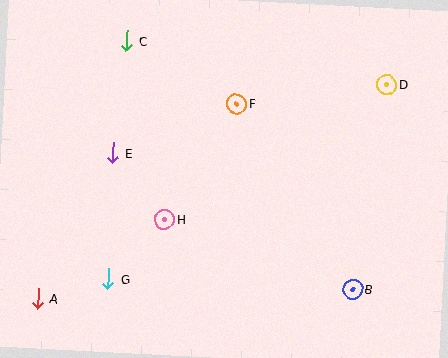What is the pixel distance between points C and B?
The distance between C and B is 336 pixels.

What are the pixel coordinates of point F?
Point F is at (237, 104).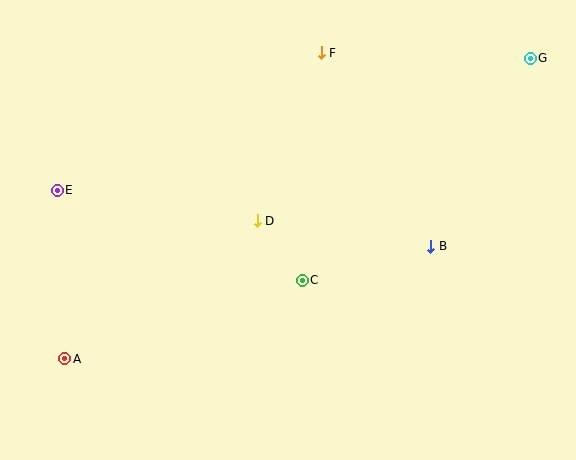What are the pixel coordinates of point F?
Point F is at (321, 53).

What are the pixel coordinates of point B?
Point B is at (431, 246).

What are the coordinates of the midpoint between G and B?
The midpoint between G and B is at (481, 152).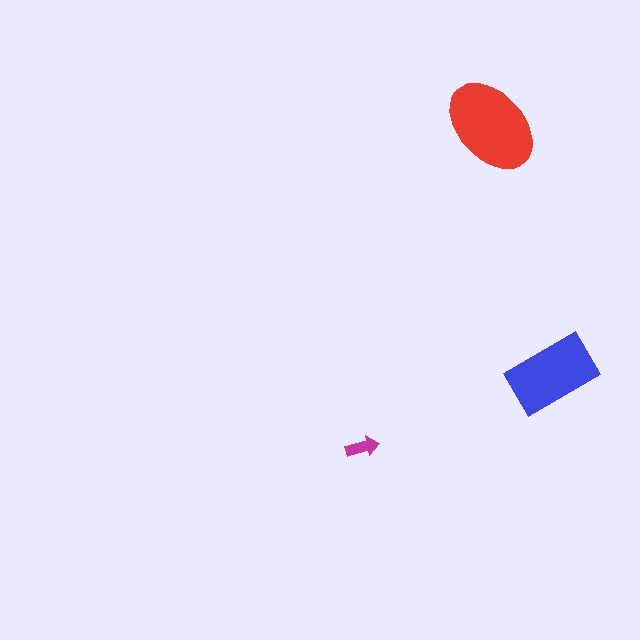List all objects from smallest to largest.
The magenta arrow, the blue rectangle, the red ellipse.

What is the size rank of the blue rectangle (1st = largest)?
2nd.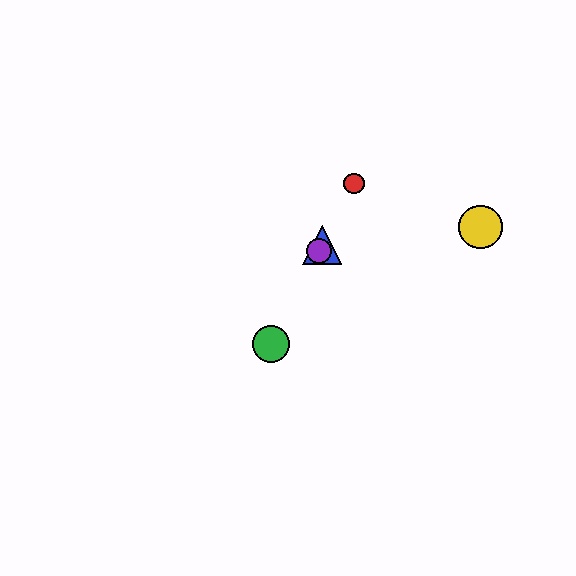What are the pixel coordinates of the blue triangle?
The blue triangle is at (322, 245).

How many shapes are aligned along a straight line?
4 shapes (the red circle, the blue triangle, the green circle, the purple circle) are aligned along a straight line.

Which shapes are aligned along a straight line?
The red circle, the blue triangle, the green circle, the purple circle are aligned along a straight line.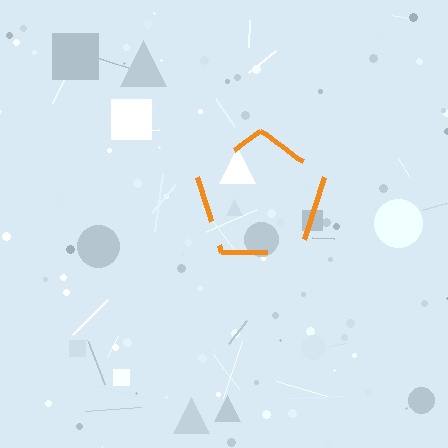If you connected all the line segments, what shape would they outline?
They would outline a pentagon.